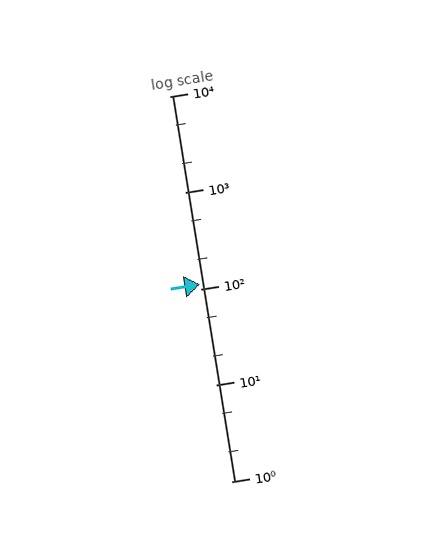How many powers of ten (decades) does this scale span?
The scale spans 4 decades, from 1 to 10000.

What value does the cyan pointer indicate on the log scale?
The pointer indicates approximately 110.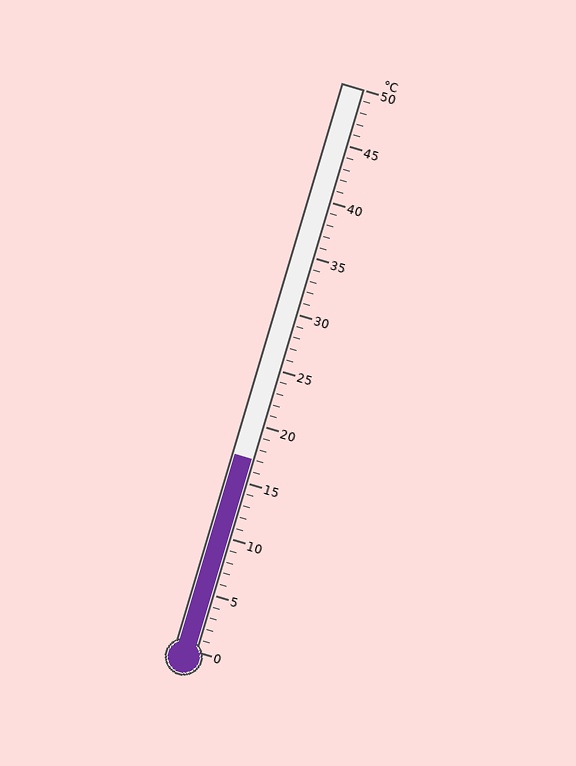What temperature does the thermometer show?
The thermometer shows approximately 17°C.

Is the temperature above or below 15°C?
The temperature is above 15°C.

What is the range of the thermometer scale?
The thermometer scale ranges from 0°C to 50°C.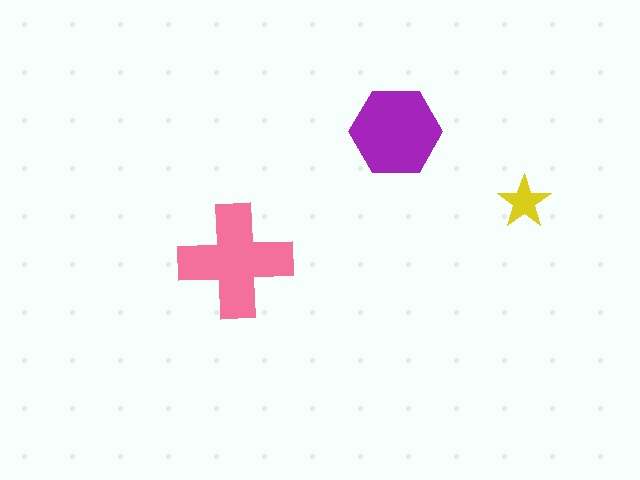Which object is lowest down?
The pink cross is bottommost.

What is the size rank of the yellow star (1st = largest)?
3rd.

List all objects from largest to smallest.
The pink cross, the purple hexagon, the yellow star.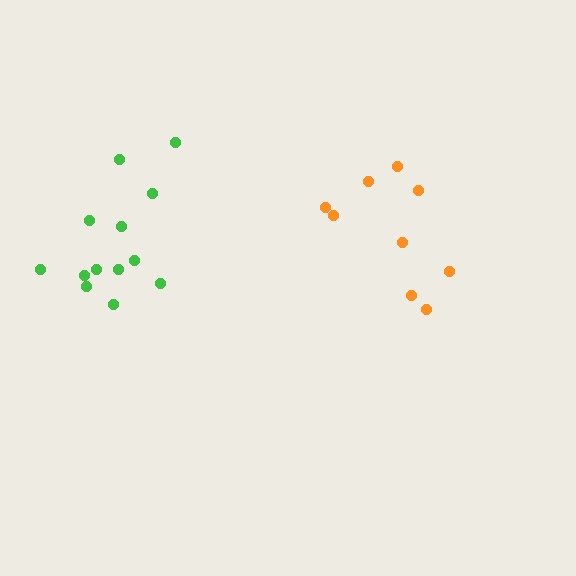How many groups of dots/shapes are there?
There are 2 groups.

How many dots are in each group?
Group 1: 9 dots, Group 2: 13 dots (22 total).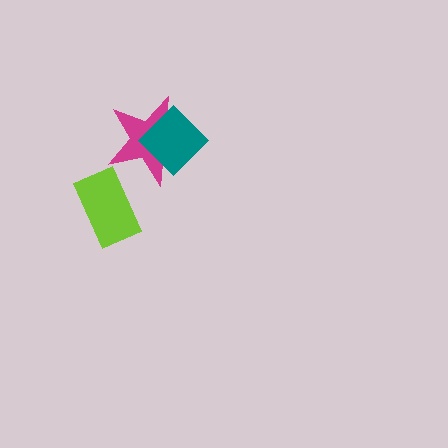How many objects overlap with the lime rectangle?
0 objects overlap with the lime rectangle.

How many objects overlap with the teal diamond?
1 object overlaps with the teal diamond.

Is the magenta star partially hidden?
Yes, it is partially covered by another shape.